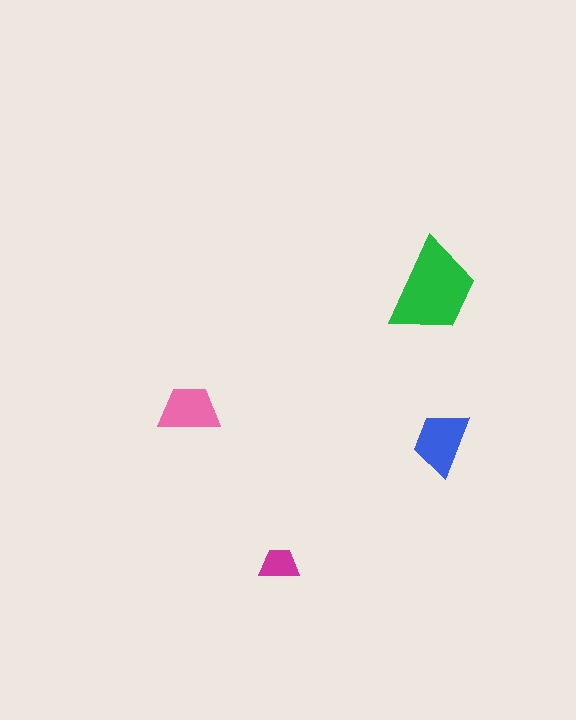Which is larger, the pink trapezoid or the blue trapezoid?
The blue one.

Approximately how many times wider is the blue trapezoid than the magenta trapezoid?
About 1.5 times wider.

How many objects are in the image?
There are 4 objects in the image.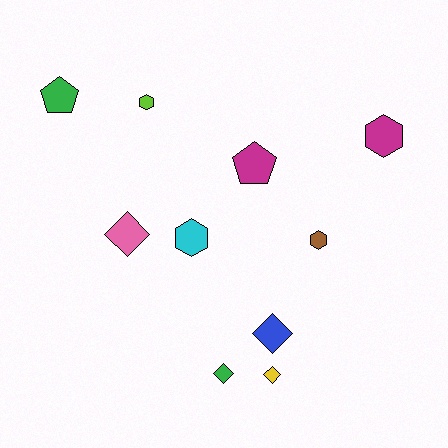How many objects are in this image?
There are 10 objects.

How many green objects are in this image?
There are 2 green objects.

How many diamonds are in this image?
There are 4 diamonds.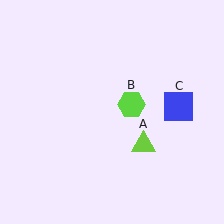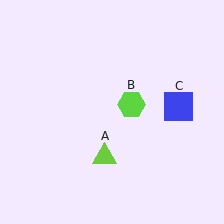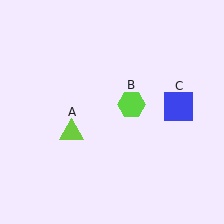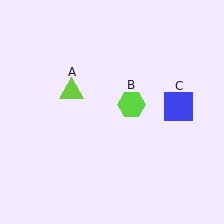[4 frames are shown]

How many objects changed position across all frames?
1 object changed position: lime triangle (object A).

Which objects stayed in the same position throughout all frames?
Lime hexagon (object B) and blue square (object C) remained stationary.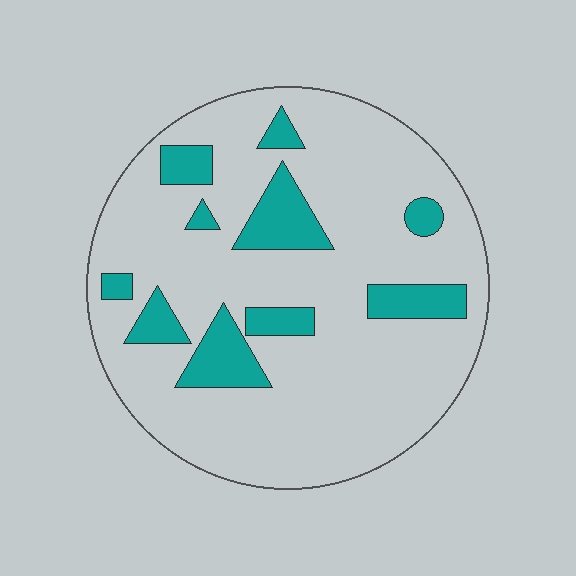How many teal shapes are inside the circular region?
10.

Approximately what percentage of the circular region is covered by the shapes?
Approximately 20%.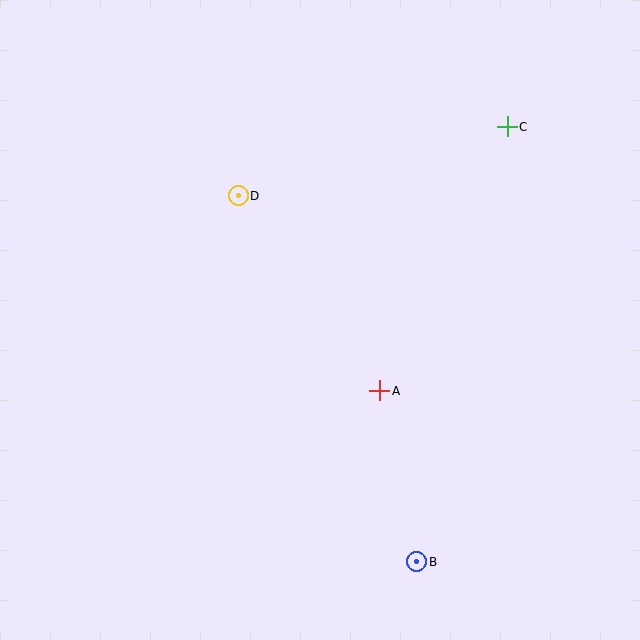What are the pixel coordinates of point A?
Point A is at (380, 391).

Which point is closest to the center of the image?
Point A at (380, 391) is closest to the center.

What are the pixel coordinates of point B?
Point B is at (417, 562).